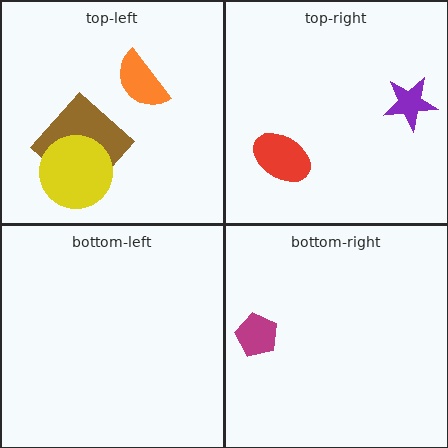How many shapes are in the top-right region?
2.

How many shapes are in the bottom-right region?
1.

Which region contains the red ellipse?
The top-right region.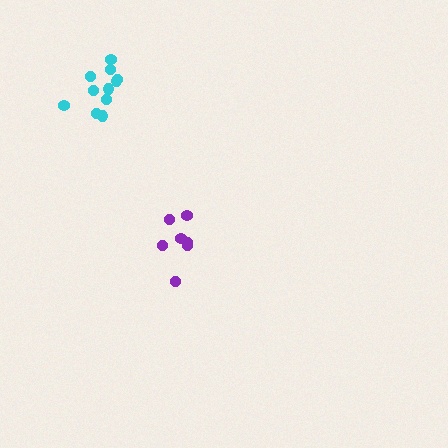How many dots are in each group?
Group 1: 11 dots, Group 2: 7 dots (18 total).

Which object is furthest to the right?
The purple cluster is rightmost.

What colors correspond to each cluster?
The clusters are colored: cyan, purple.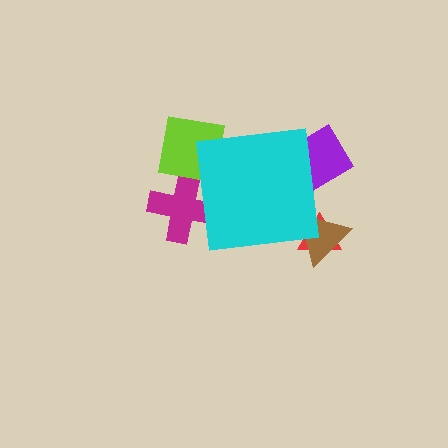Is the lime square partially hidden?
Yes, the lime square is partially hidden behind the cyan square.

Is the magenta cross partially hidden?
Yes, the magenta cross is partially hidden behind the cyan square.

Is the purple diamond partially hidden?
Yes, the purple diamond is partially hidden behind the cyan square.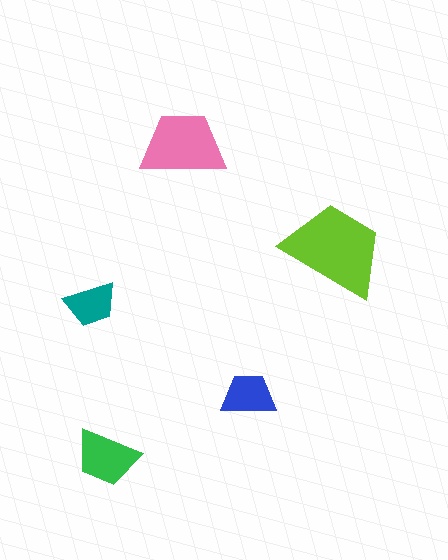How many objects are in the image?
There are 5 objects in the image.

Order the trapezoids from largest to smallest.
the lime one, the pink one, the green one, the blue one, the teal one.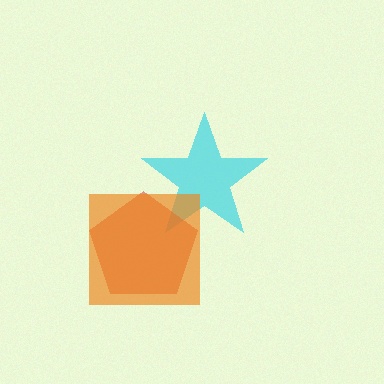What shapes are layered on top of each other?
The layered shapes are: a cyan star, a red pentagon, an orange square.